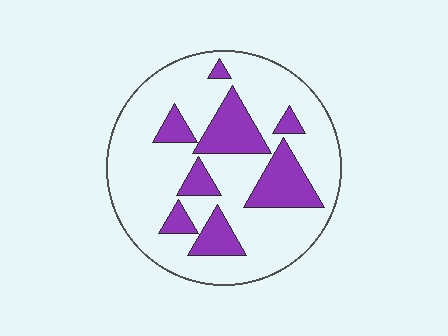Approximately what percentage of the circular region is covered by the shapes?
Approximately 25%.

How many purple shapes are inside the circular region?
8.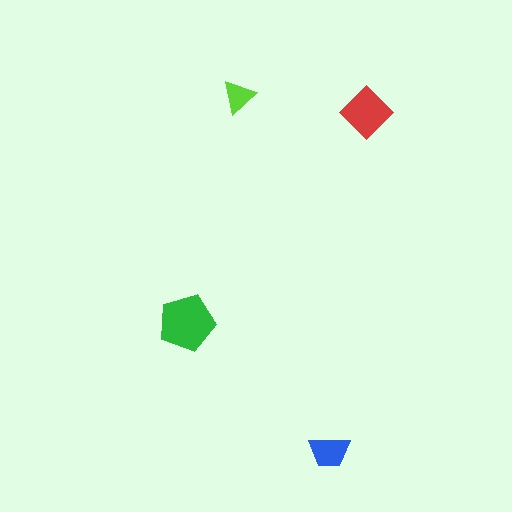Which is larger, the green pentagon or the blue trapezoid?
The green pentagon.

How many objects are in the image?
There are 4 objects in the image.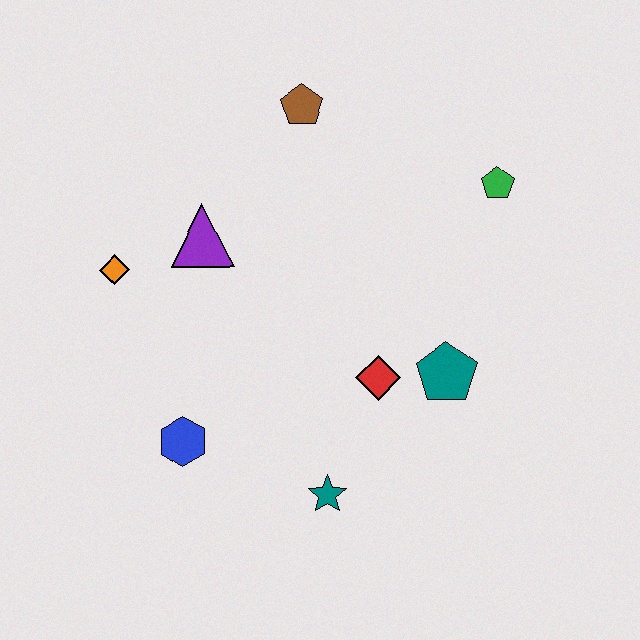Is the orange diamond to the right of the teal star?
No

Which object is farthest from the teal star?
The brown pentagon is farthest from the teal star.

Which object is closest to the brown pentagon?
The purple triangle is closest to the brown pentagon.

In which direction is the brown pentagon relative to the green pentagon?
The brown pentagon is to the left of the green pentagon.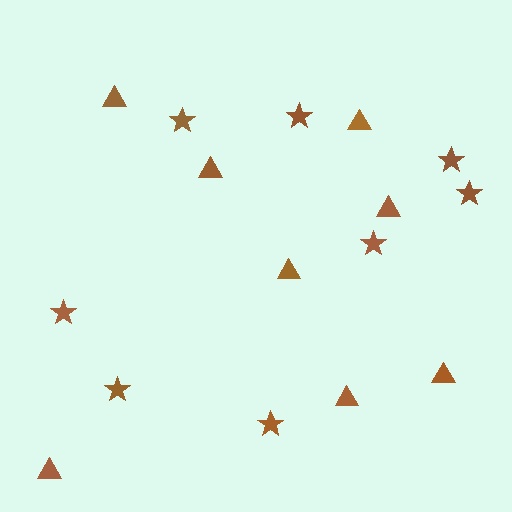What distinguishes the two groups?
There are 2 groups: one group of stars (8) and one group of triangles (8).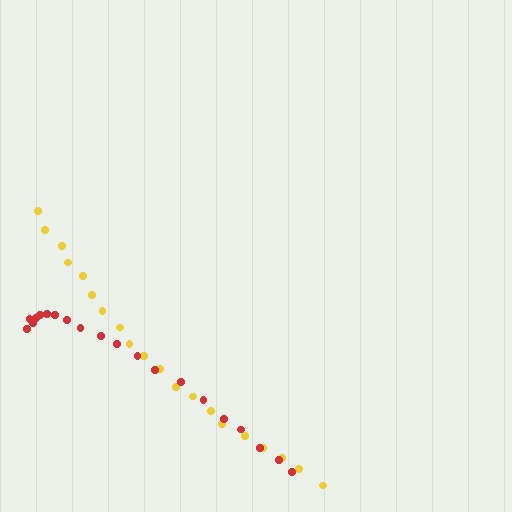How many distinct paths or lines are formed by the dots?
There are 2 distinct paths.